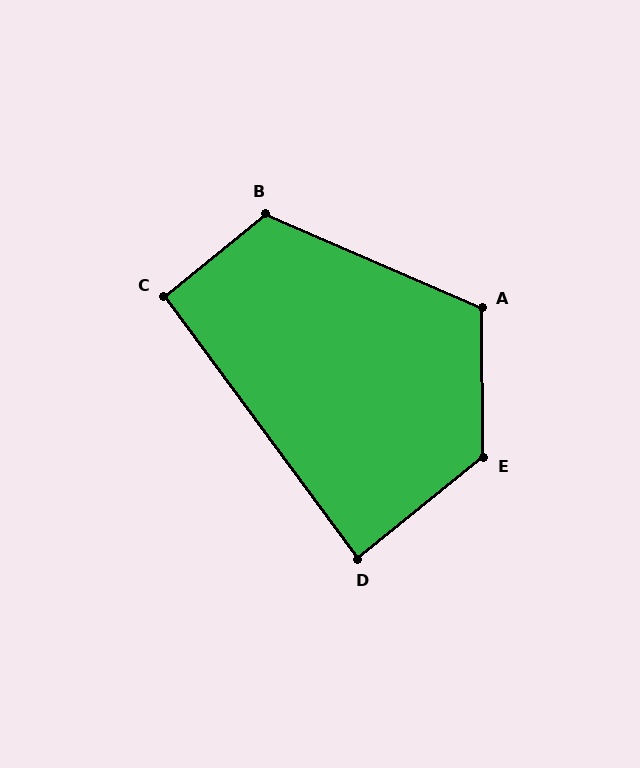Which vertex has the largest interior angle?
E, at approximately 129 degrees.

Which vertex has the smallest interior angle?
D, at approximately 88 degrees.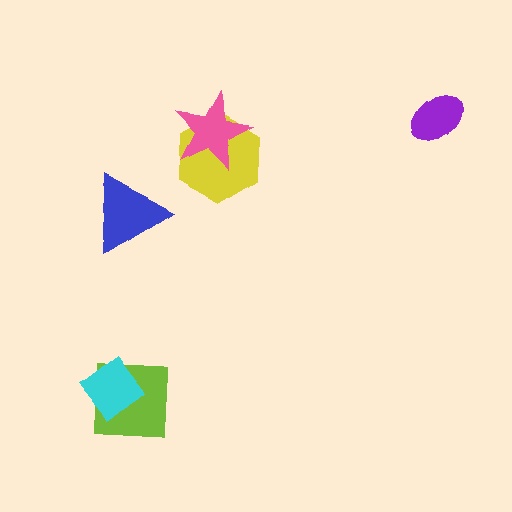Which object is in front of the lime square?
The cyan diamond is in front of the lime square.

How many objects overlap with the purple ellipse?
0 objects overlap with the purple ellipse.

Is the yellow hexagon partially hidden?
Yes, it is partially covered by another shape.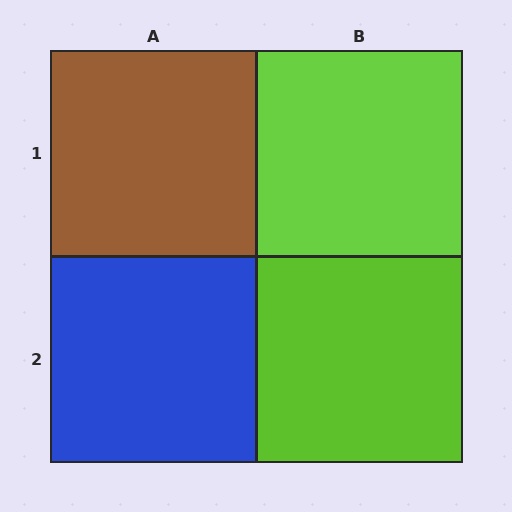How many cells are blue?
1 cell is blue.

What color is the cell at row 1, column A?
Brown.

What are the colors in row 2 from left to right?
Blue, lime.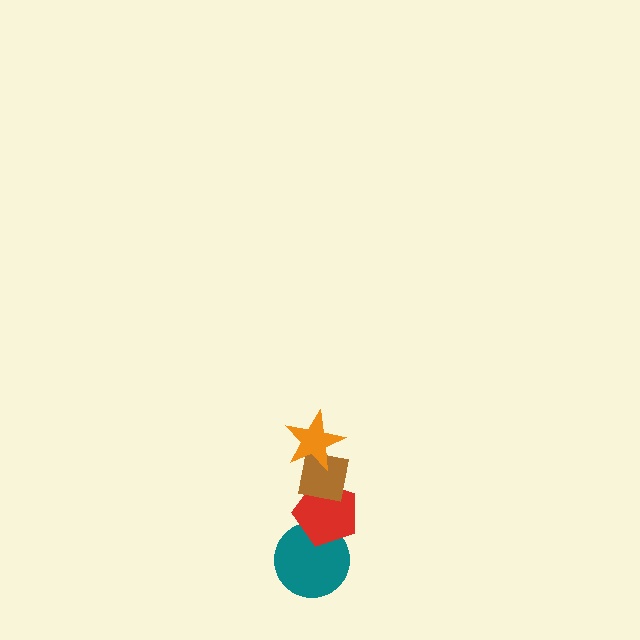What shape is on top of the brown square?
The orange star is on top of the brown square.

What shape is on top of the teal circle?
The red pentagon is on top of the teal circle.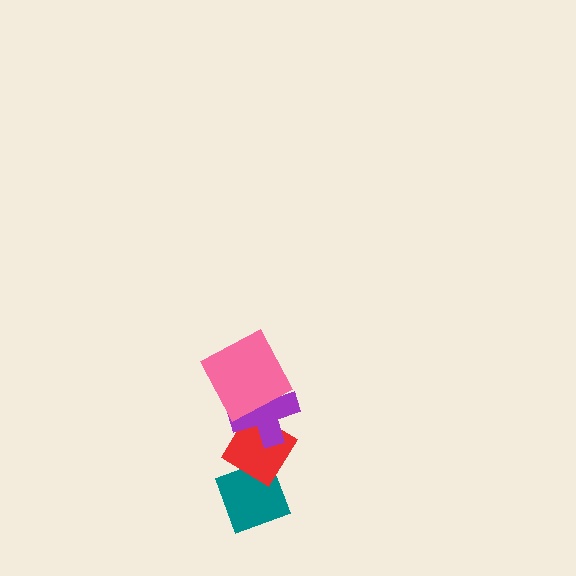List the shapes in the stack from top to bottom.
From top to bottom: the pink square, the purple cross, the red diamond, the teal diamond.